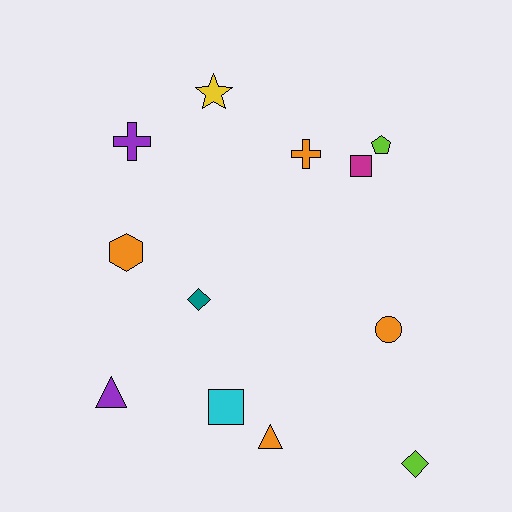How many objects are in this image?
There are 12 objects.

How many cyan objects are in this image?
There is 1 cyan object.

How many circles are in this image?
There is 1 circle.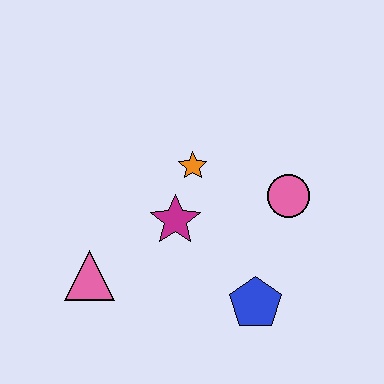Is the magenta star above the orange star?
No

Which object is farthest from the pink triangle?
The pink circle is farthest from the pink triangle.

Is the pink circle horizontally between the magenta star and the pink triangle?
No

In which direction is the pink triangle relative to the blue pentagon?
The pink triangle is to the left of the blue pentagon.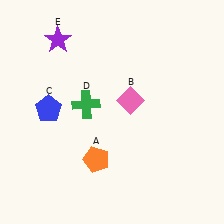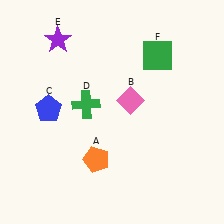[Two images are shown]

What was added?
A green square (F) was added in Image 2.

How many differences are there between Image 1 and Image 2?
There is 1 difference between the two images.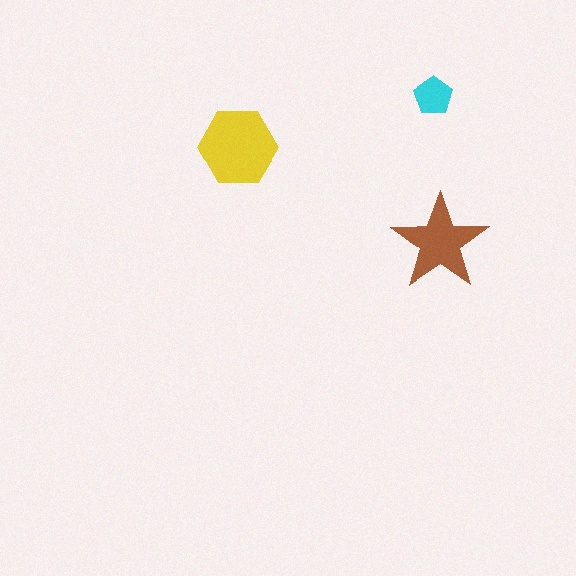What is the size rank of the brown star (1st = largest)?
2nd.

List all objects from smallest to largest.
The cyan pentagon, the brown star, the yellow hexagon.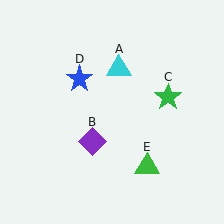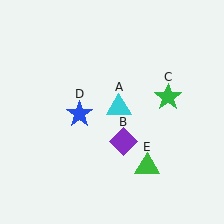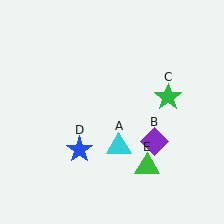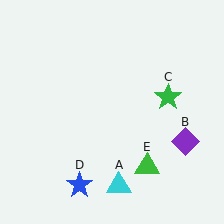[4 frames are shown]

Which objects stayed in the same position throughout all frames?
Green star (object C) and green triangle (object E) remained stationary.